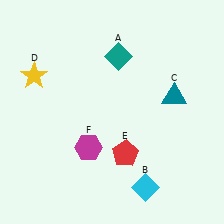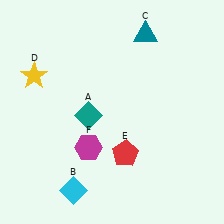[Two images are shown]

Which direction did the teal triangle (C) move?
The teal triangle (C) moved up.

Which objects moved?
The objects that moved are: the teal diamond (A), the cyan diamond (B), the teal triangle (C).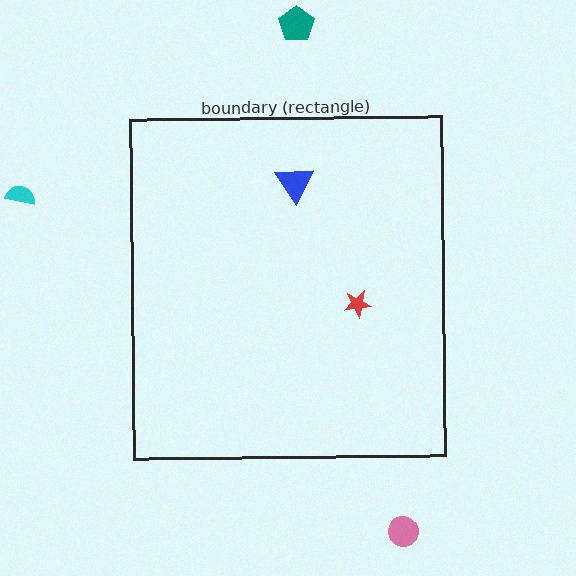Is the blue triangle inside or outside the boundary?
Inside.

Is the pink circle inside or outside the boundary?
Outside.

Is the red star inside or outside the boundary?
Inside.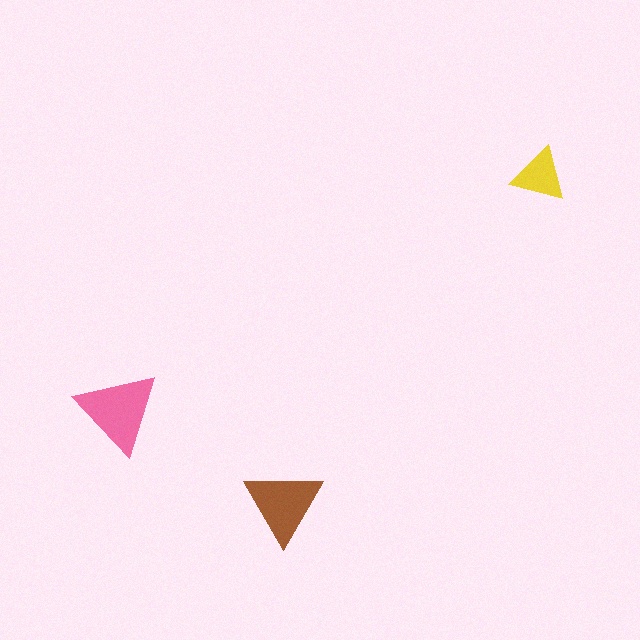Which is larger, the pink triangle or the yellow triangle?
The pink one.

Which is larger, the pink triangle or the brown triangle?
The pink one.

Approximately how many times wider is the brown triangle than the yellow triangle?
About 1.5 times wider.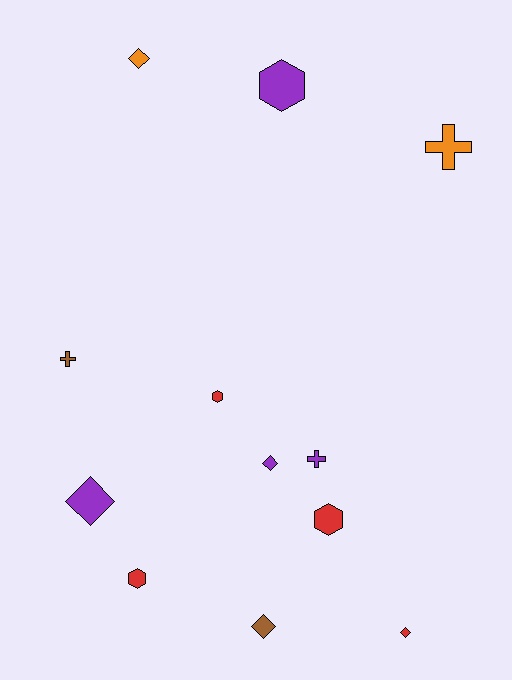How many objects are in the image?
There are 12 objects.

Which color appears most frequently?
Red, with 4 objects.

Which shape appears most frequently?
Diamond, with 5 objects.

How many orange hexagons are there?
There are no orange hexagons.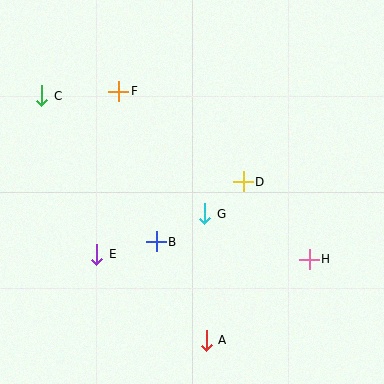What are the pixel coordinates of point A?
Point A is at (206, 340).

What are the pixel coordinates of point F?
Point F is at (119, 91).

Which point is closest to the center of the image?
Point G at (205, 214) is closest to the center.